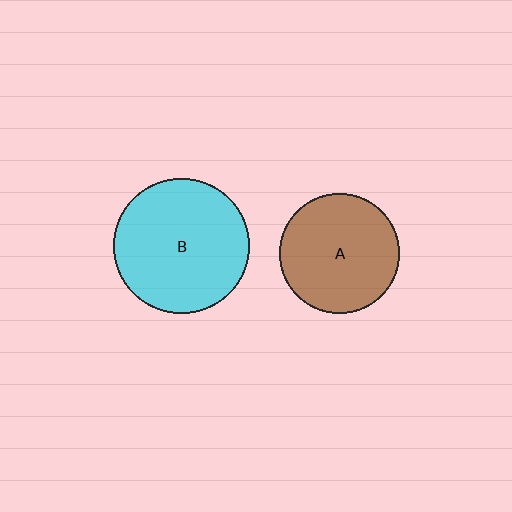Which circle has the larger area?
Circle B (cyan).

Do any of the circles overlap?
No, none of the circles overlap.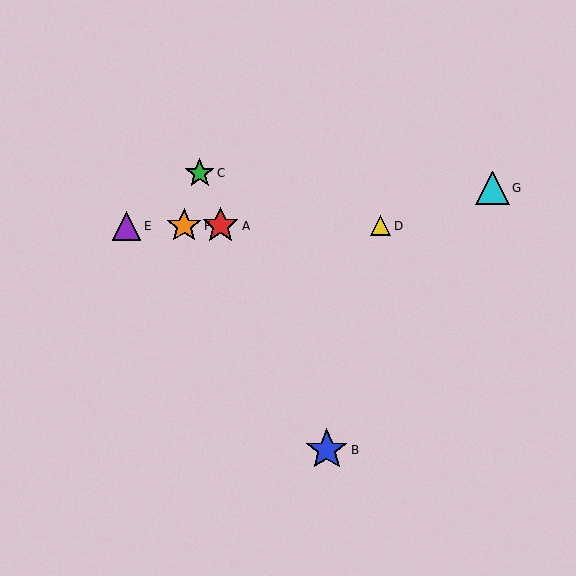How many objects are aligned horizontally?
4 objects (A, D, E, F) are aligned horizontally.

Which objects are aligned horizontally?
Objects A, D, E, F are aligned horizontally.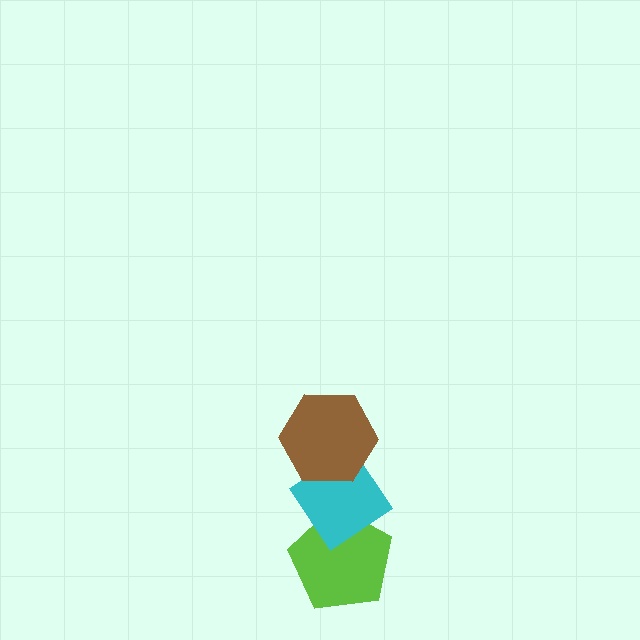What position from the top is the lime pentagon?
The lime pentagon is 3rd from the top.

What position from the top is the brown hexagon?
The brown hexagon is 1st from the top.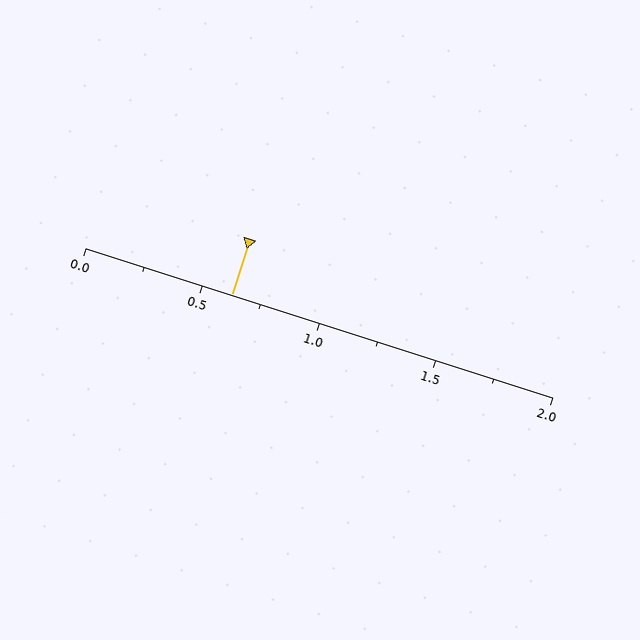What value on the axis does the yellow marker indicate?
The marker indicates approximately 0.62.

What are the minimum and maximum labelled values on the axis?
The axis runs from 0.0 to 2.0.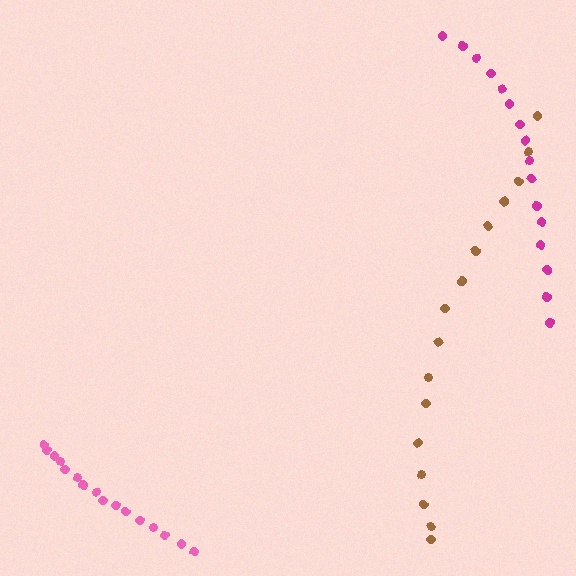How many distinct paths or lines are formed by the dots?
There are 3 distinct paths.